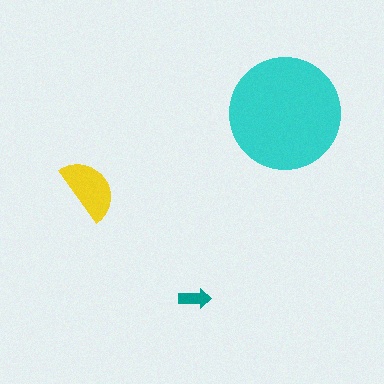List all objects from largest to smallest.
The cyan circle, the yellow semicircle, the teal arrow.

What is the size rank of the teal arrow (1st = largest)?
3rd.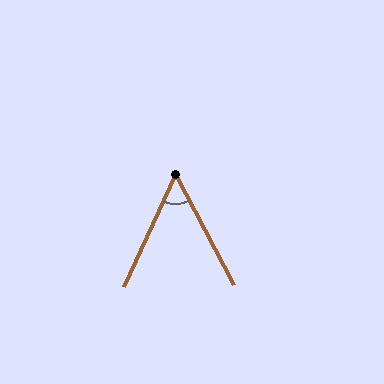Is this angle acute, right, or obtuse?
It is acute.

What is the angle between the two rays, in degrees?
Approximately 53 degrees.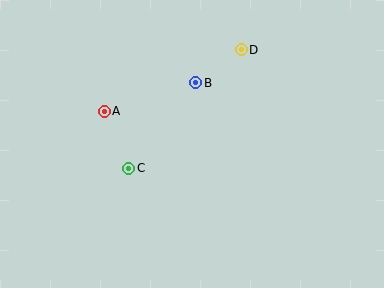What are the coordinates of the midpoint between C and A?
The midpoint between C and A is at (116, 140).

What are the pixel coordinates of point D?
Point D is at (241, 50).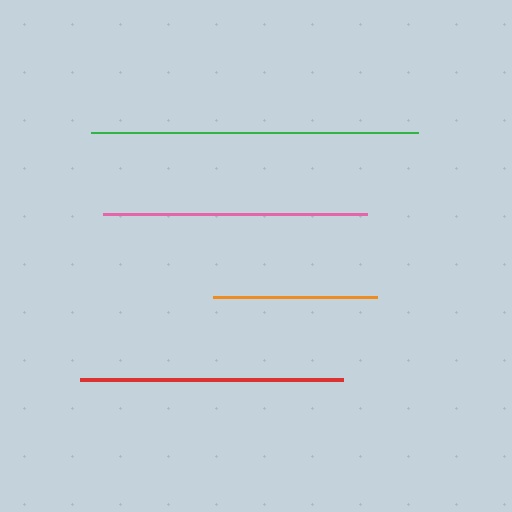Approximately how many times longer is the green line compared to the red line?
The green line is approximately 1.2 times the length of the red line.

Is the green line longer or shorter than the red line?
The green line is longer than the red line.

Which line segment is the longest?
The green line is the longest at approximately 327 pixels.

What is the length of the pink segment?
The pink segment is approximately 265 pixels long.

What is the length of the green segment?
The green segment is approximately 327 pixels long.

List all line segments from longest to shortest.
From longest to shortest: green, pink, red, orange.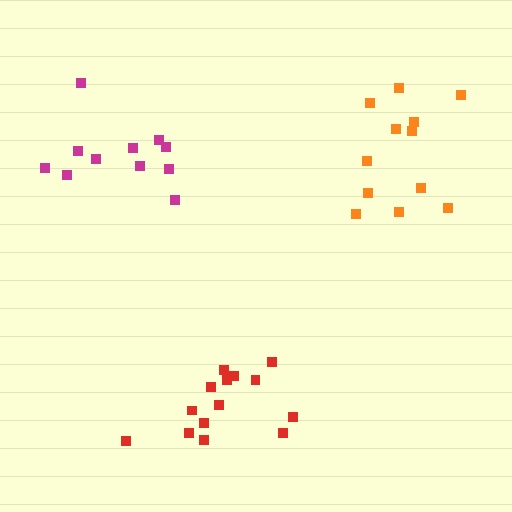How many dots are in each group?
Group 1: 12 dots, Group 2: 14 dots, Group 3: 11 dots (37 total).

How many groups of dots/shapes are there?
There are 3 groups.